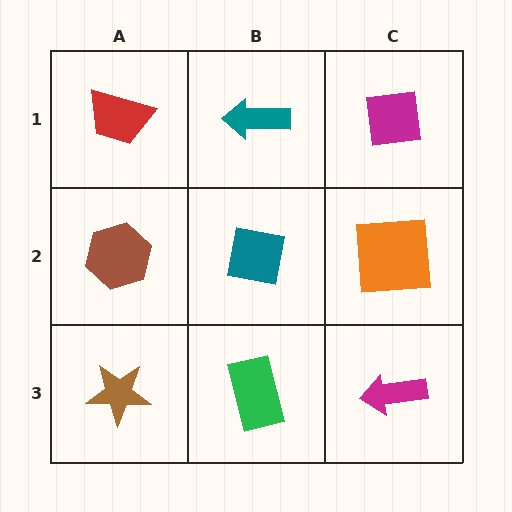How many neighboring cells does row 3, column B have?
3.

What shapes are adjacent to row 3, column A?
A brown hexagon (row 2, column A), a green rectangle (row 3, column B).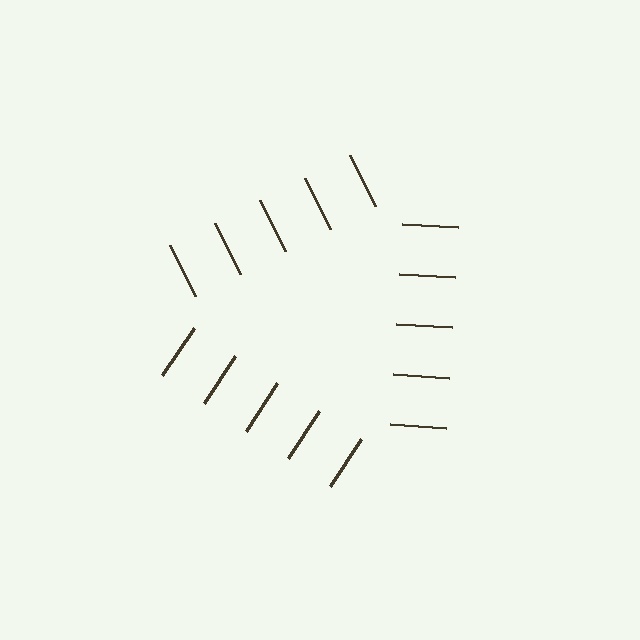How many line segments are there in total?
15 — 5 along each of the 3 edges.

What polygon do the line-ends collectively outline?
An illusory triangle — the line segments terminate on its edges but no continuous stroke is drawn.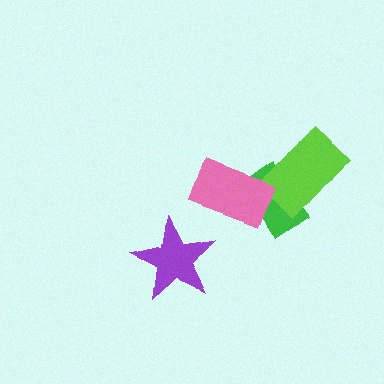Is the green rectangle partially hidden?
Yes, it is partially covered by another shape.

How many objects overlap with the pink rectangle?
1 object overlaps with the pink rectangle.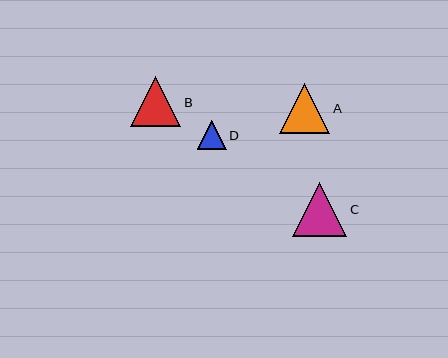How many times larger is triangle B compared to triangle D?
Triangle B is approximately 1.7 times the size of triangle D.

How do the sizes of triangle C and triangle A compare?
Triangle C and triangle A are approximately the same size.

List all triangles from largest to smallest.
From largest to smallest: C, A, B, D.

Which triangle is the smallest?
Triangle D is the smallest with a size of approximately 29 pixels.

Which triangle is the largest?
Triangle C is the largest with a size of approximately 54 pixels.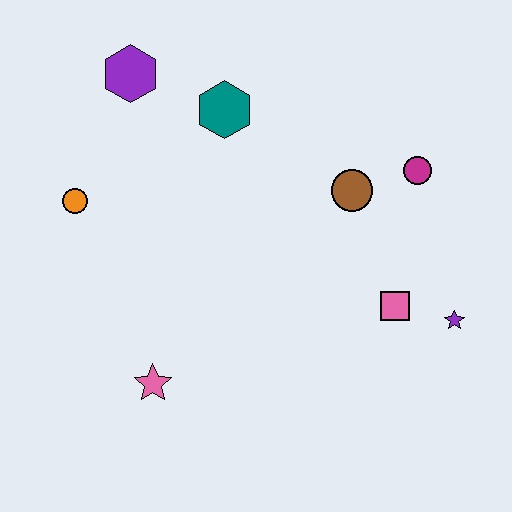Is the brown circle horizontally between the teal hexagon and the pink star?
No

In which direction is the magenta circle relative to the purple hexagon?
The magenta circle is to the right of the purple hexagon.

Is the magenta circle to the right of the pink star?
Yes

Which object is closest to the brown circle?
The magenta circle is closest to the brown circle.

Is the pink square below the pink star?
No